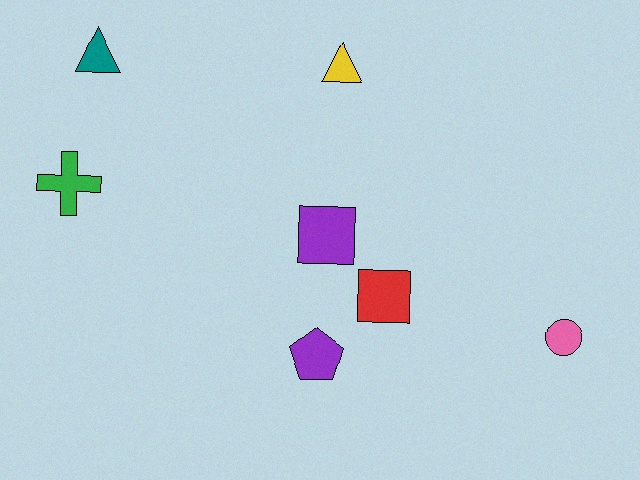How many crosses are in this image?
There is 1 cross.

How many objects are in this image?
There are 7 objects.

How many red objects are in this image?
There is 1 red object.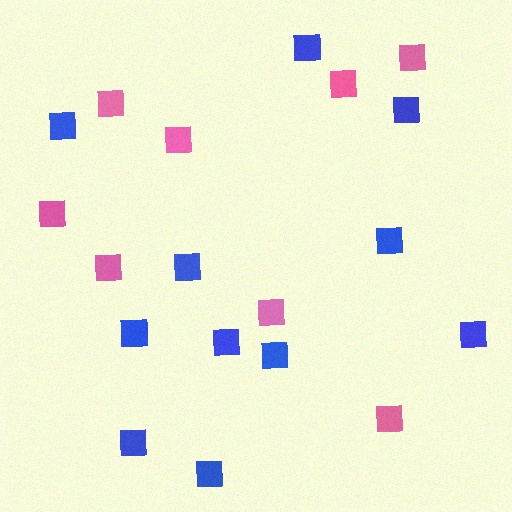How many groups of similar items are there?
There are 2 groups: one group of pink squares (8) and one group of blue squares (11).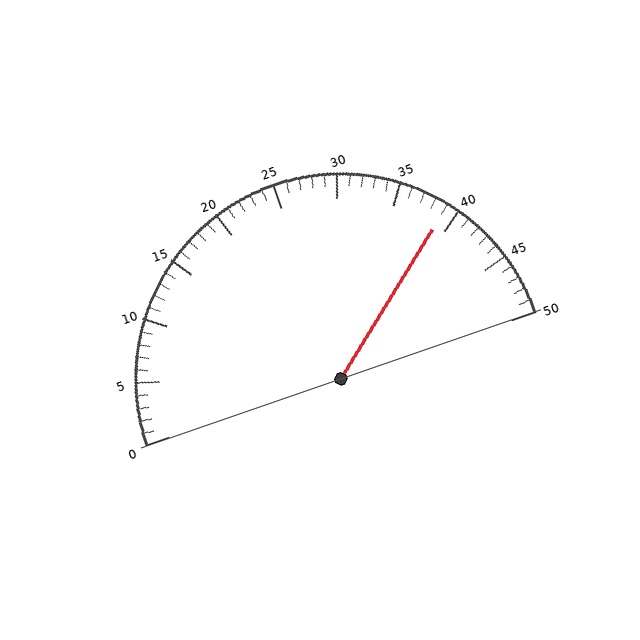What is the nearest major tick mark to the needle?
The nearest major tick mark is 40.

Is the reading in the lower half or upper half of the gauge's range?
The reading is in the upper half of the range (0 to 50).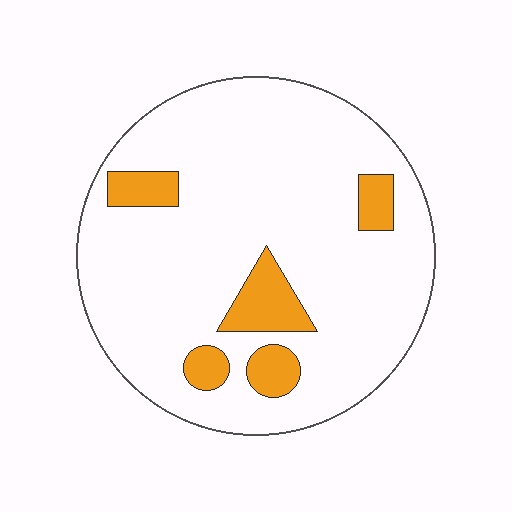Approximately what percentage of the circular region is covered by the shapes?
Approximately 15%.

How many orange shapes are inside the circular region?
5.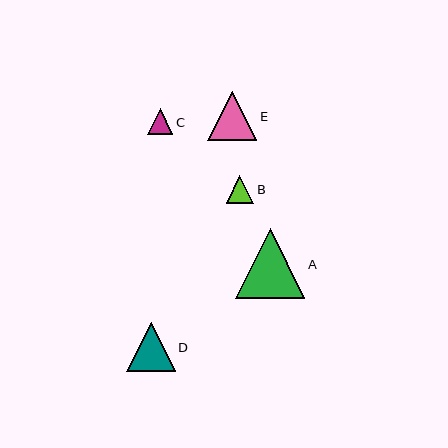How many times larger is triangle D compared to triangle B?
Triangle D is approximately 1.8 times the size of triangle B.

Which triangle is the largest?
Triangle A is the largest with a size of approximately 69 pixels.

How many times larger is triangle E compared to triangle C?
Triangle E is approximately 1.9 times the size of triangle C.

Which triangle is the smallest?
Triangle C is the smallest with a size of approximately 25 pixels.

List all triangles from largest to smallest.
From largest to smallest: A, E, D, B, C.